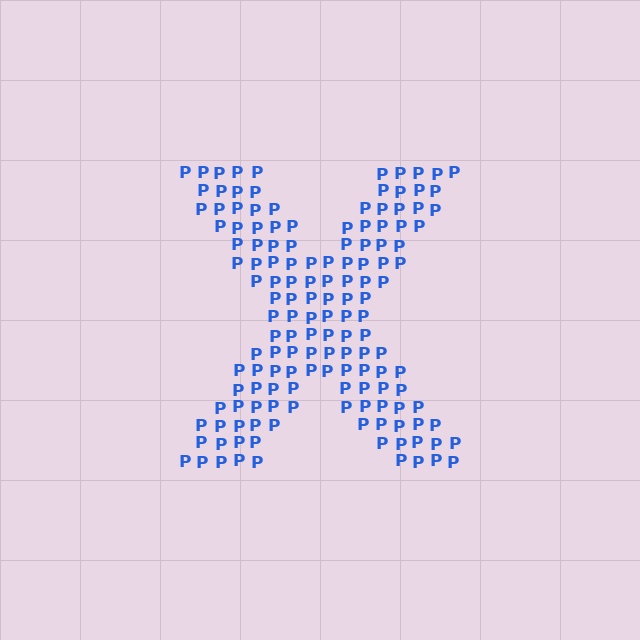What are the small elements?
The small elements are letter P's.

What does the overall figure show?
The overall figure shows the letter X.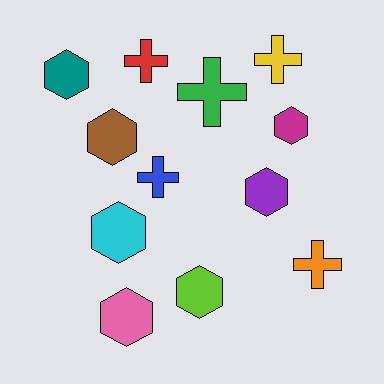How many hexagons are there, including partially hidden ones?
There are 7 hexagons.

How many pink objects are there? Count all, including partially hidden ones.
There is 1 pink object.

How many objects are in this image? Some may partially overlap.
There are 12 objects.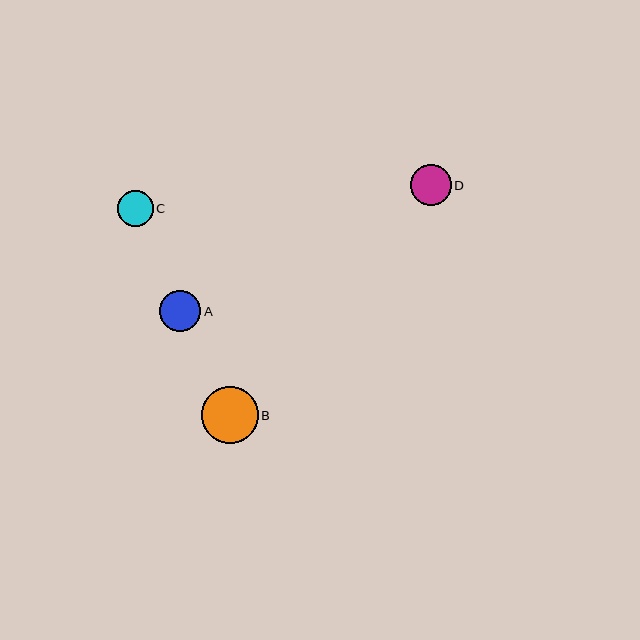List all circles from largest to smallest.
From largest to smallest: B, A, D, C.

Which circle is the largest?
Circle B is the largest with a size of approximately 57 pixels.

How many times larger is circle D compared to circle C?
Circle D is approximately 1.1 times the size of circle C.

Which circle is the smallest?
Circle C is the smallest with a size of approximately 36 pixels.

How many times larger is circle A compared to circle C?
Circle A is approximately 1.2 times the size of circle C.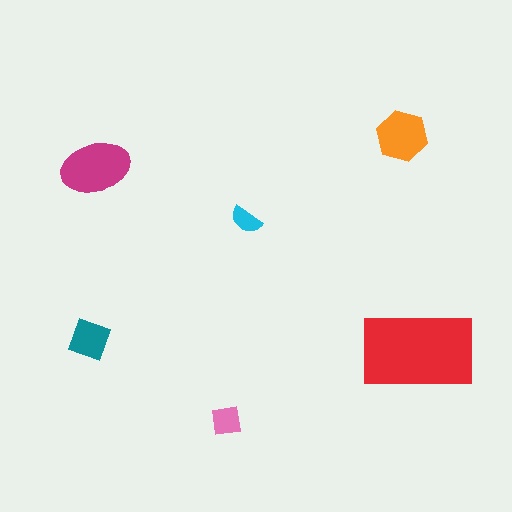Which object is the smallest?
The cyan semicircle.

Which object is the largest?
The red rectangle.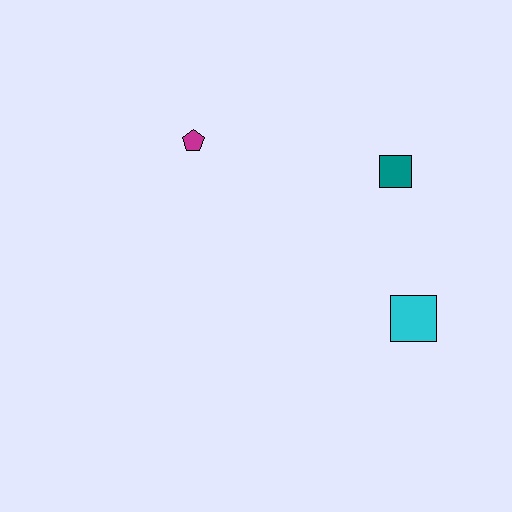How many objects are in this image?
There are 3 objects.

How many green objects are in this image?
There are no green objects.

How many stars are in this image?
There are no stars.